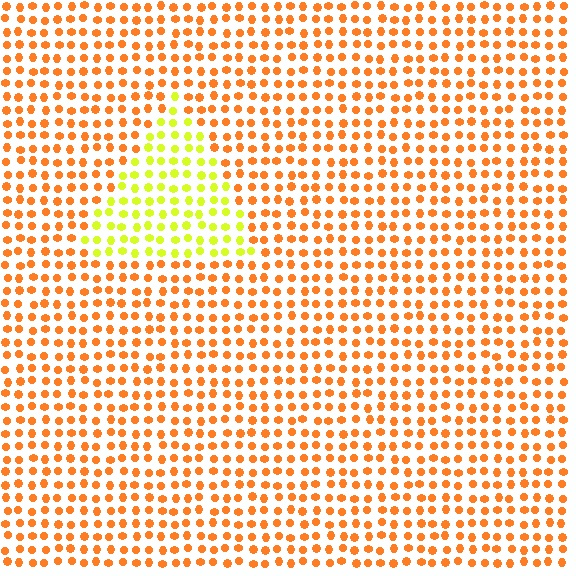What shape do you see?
I see a triangle.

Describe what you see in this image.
The image is filled with small orange elements in a uniform arrangement. A triangle-shaped region is visible where the elements are tinted to a slightly different hue, forming a subtle color boundary.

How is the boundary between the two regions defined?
The boundary is defined purely by a slight shift in hue (about 46 degrees). Spacing, size, and orientation are identical on both sides.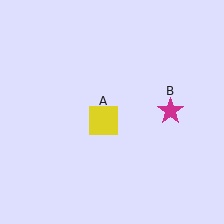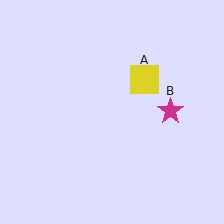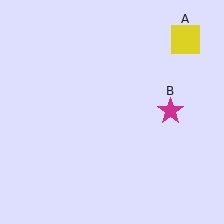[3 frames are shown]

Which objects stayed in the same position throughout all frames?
Magenta star (object B) remained stationary.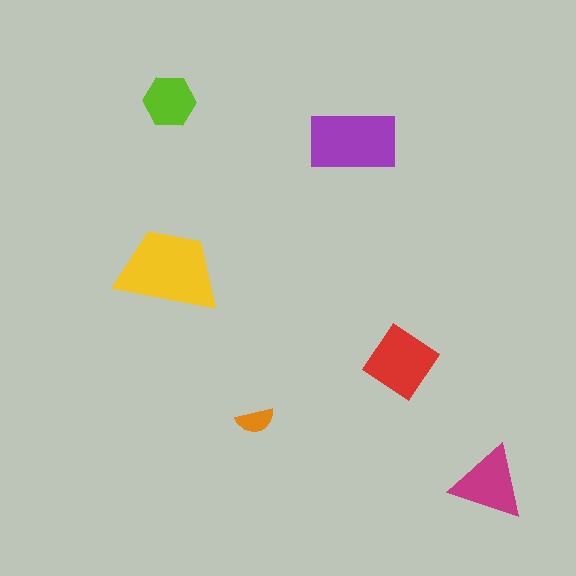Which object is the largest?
The yellow trapezoid.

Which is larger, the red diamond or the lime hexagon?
The red diamond.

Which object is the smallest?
The orange semicircle.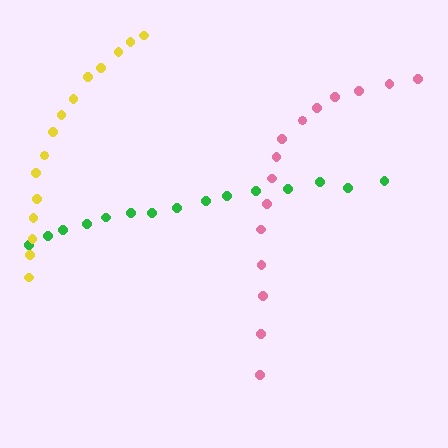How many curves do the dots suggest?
There are 3 distinct paths.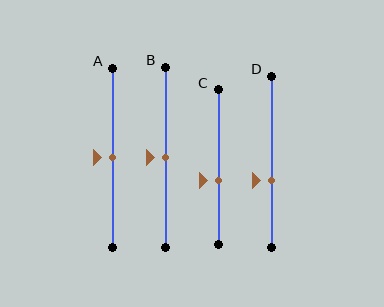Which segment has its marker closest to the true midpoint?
Segment A has its marker closest to the true midpoint.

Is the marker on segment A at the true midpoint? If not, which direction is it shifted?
Yes, the marker on segment A is at the true midpoint.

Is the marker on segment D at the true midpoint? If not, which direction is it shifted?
No, the marker on segment D is shifted downward by about 11% of the segment length.